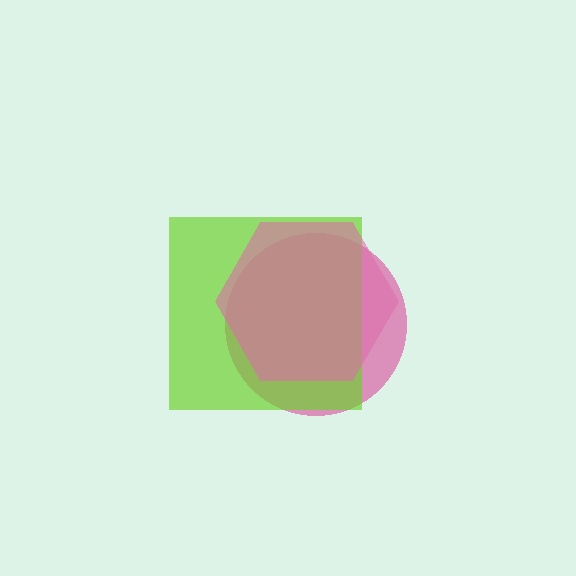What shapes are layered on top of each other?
The layered shapes are: a magenta circle, a lime square, a pink hexagon.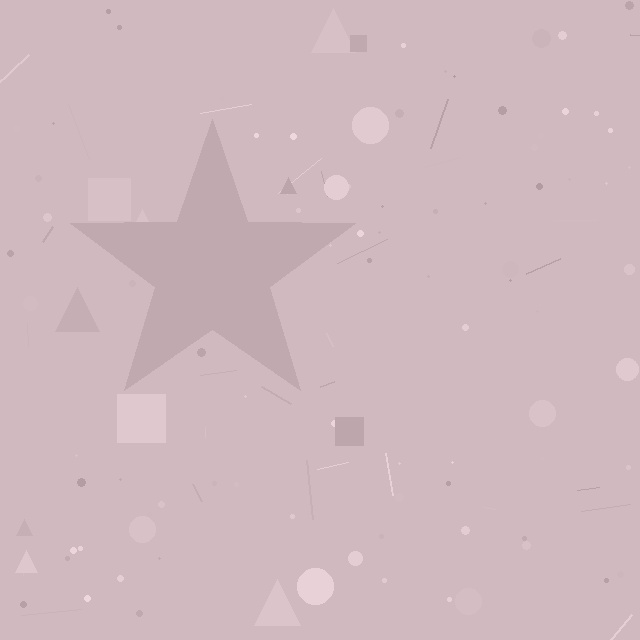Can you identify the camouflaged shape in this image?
The camouflaged shape is a star.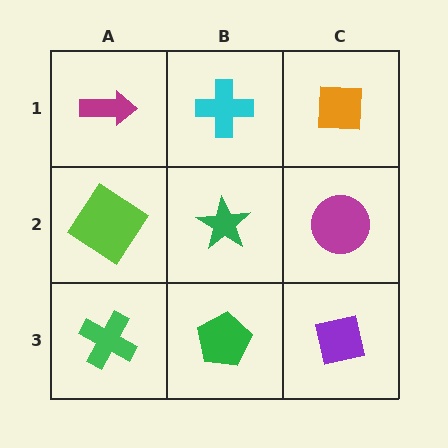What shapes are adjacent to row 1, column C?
A magenta circle (row 2, column C), a cyan cross (row 1, column B).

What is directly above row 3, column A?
A lime diamond.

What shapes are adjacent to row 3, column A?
A lime diamond (row 2, column A), a green pentagon (row 3, column B).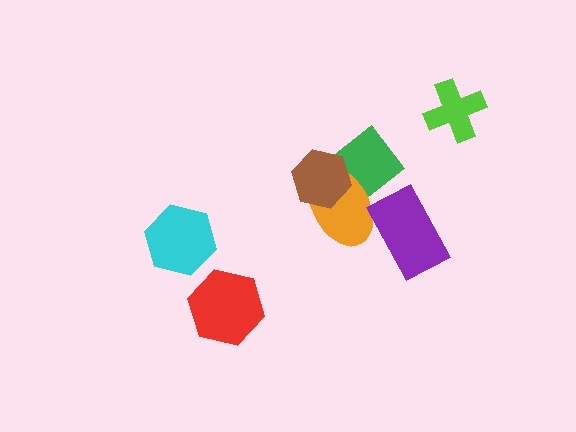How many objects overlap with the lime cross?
0 objects overlap with the lime cross.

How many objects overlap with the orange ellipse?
3 objects overlap with the orange ellipse.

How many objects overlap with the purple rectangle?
1 object overlaps with the purple rectangle.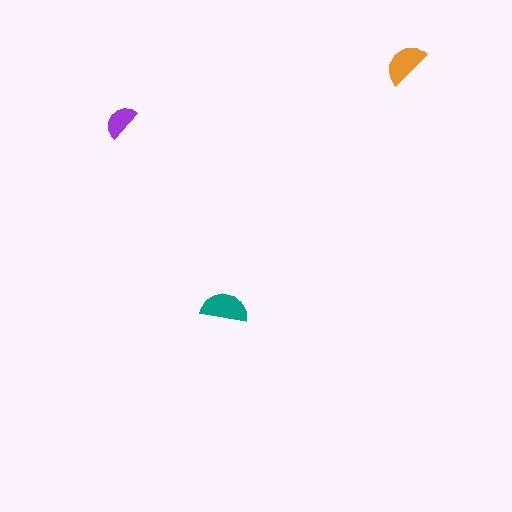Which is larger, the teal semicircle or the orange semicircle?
The teal one.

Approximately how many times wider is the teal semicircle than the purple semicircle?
About 1.5 times wider.